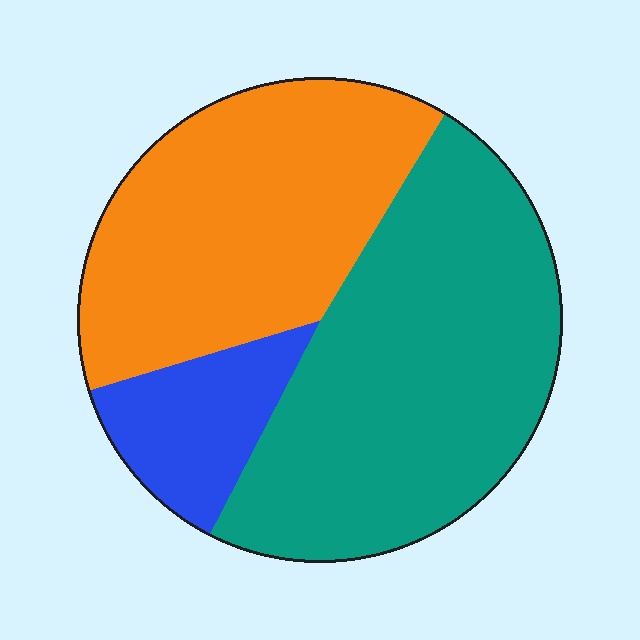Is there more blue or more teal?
Teal.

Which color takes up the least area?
Blue, at roughly 15%.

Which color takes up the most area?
Teal, at roughly 50%.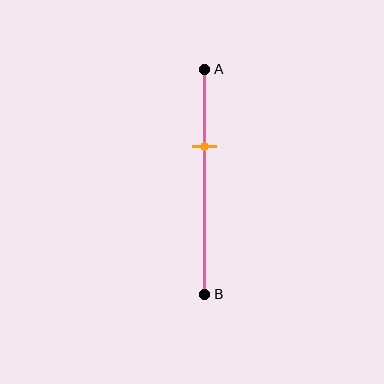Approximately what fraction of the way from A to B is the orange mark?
The orange mark is approximately 35% of the way from A to B.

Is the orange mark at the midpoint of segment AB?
No, the mark is at about 35% from A, not at the 50% midpoint.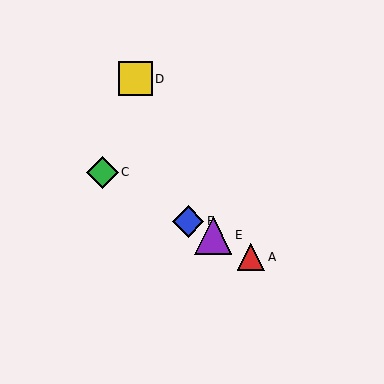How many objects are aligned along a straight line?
4 objects (A, B, C, E) are aligned along a straight line.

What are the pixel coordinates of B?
Object B is at (188, 221).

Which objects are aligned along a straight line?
Objects A, B, C, E are aligned along a straight line.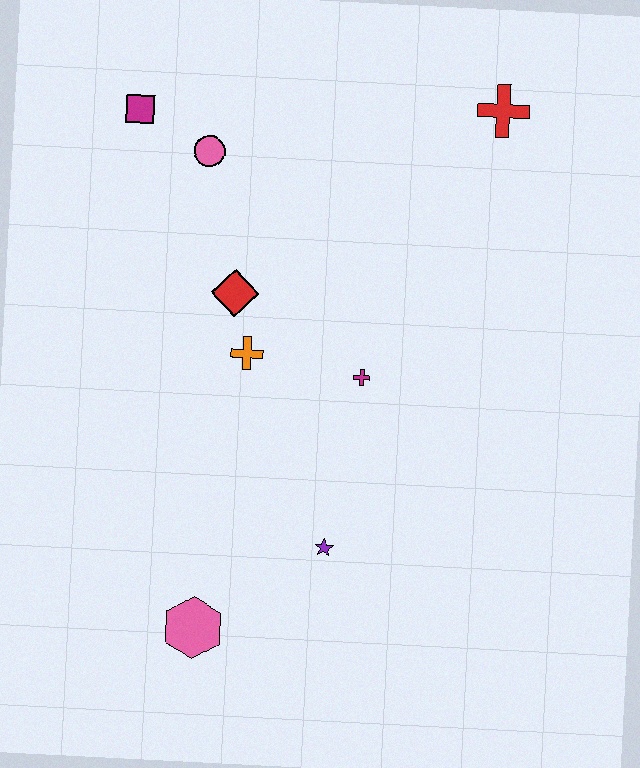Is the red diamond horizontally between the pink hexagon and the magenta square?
No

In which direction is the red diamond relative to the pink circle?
The red diamond is below the pink circle.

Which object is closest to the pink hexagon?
The purple star is closest to the pink hexagon.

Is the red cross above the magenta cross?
Yes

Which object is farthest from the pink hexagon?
The red cross is farthest from the pink hexagon.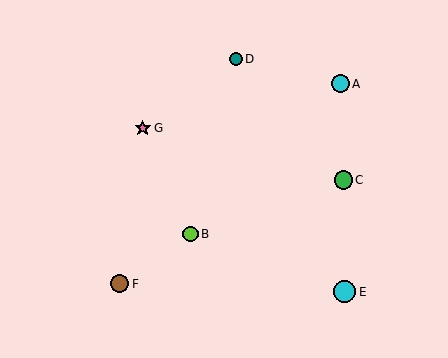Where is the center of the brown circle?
The center of the brown circle is at (120, 284).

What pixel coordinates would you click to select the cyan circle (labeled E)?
Click at (344, 292) to select the cyan circle E.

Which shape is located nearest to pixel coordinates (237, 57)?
The teal circle (labeled D) at (236, 59) is nearest to that location.